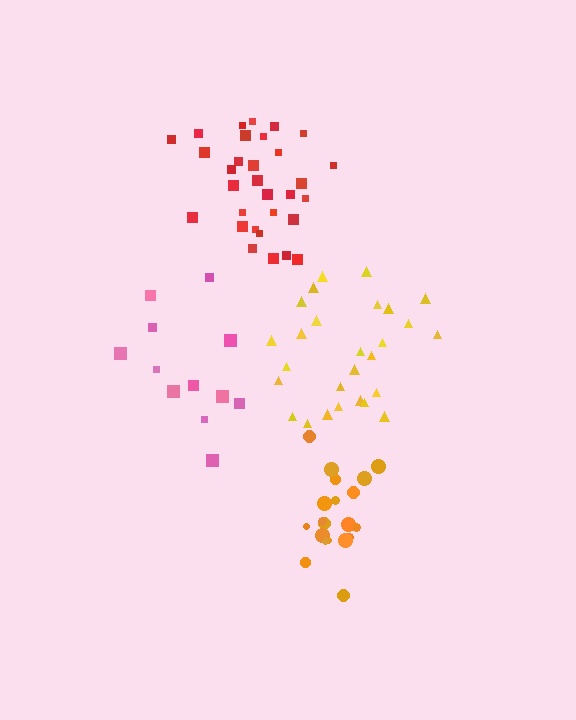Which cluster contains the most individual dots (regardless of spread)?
Red (31).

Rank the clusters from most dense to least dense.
orange, red, yellow, pink.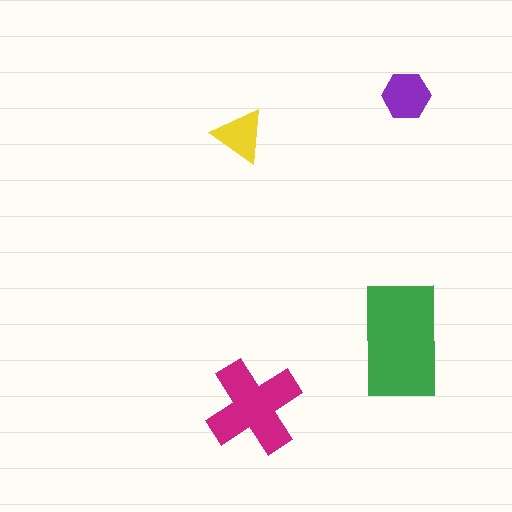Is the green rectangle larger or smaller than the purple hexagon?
Larger.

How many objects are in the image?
There are 4 objects in the image.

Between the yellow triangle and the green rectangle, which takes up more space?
The green rectangle.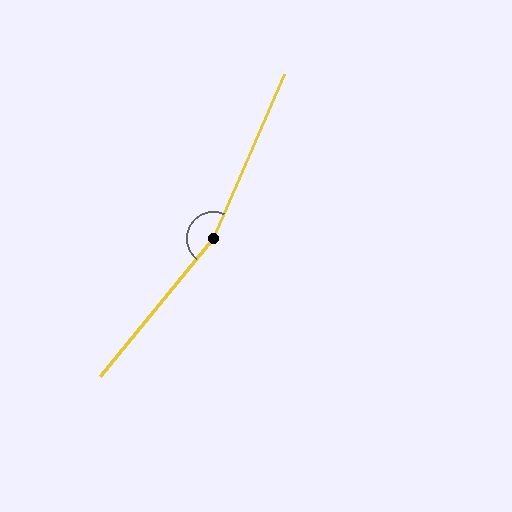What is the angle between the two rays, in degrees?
Approximately 164 degrees.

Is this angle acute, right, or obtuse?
It is obtuse.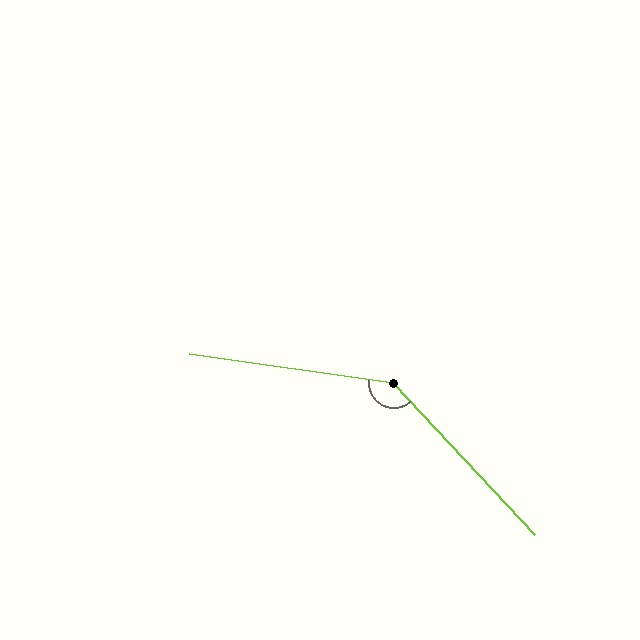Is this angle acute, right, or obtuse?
It is obtuse.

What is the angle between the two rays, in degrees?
Approximately 141 degrees.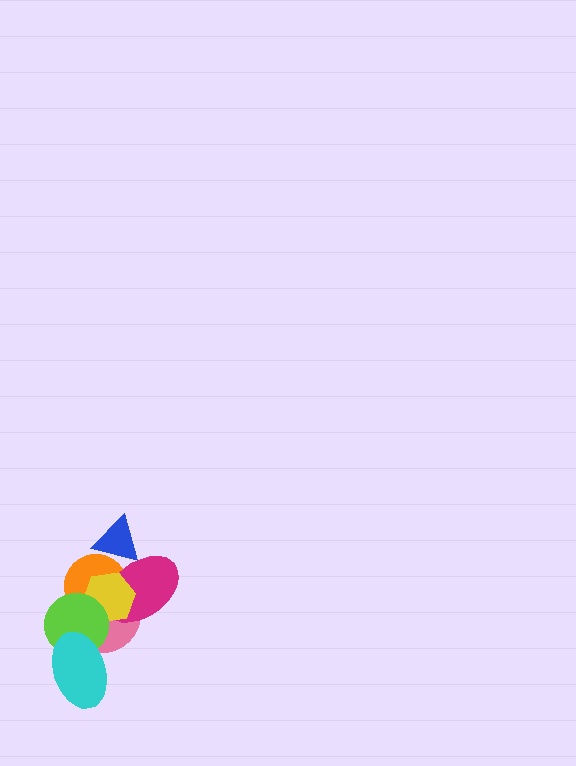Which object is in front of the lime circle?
The cyan ellipse is in front of the lime circle.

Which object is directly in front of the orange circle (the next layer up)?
The magenta ellipse is directly in front of the orange circle.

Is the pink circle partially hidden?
Yes, it is partially covered by another shape.